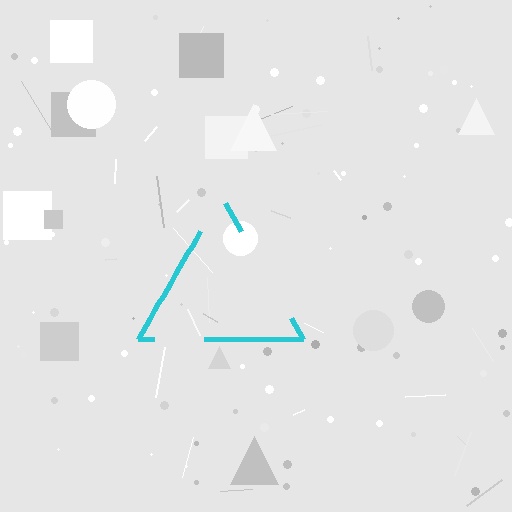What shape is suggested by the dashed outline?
The dashed outline suggests a triangle.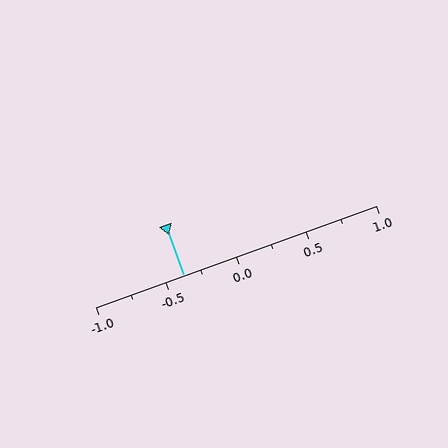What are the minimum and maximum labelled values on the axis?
The axis runs from -1.0 to 1.0.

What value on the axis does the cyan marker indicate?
The marker indicates approximately -0.38.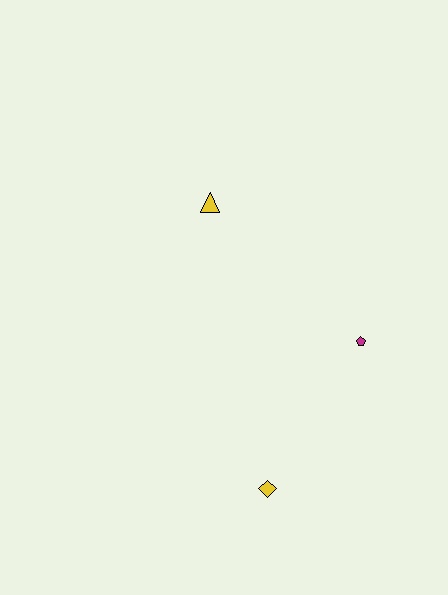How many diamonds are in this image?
There is 1 diamond.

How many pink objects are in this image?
There are no pink objects.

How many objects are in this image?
There are 3 objects.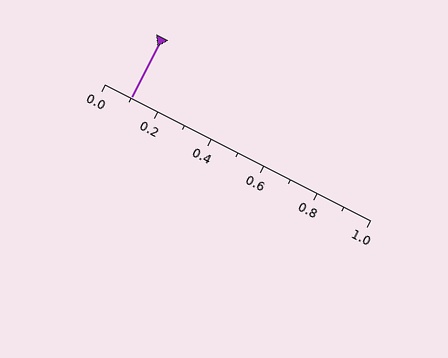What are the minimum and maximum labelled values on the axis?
The axis runs from 0.0 to 1.0.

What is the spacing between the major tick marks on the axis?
The major ticks are spaced 0.2 apart.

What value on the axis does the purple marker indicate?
The marker indicates approximately 0.1.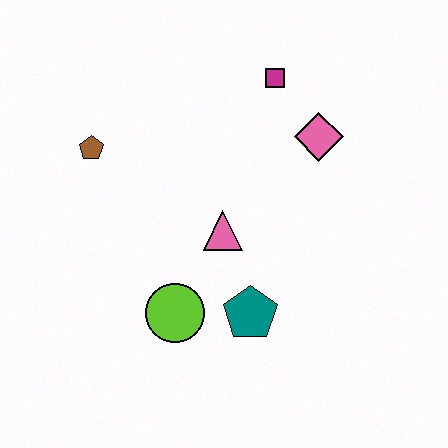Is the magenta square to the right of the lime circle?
Yes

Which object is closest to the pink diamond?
The magenta square is closest to the pink diamond.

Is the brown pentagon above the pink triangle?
Yes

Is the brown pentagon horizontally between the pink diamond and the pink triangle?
No